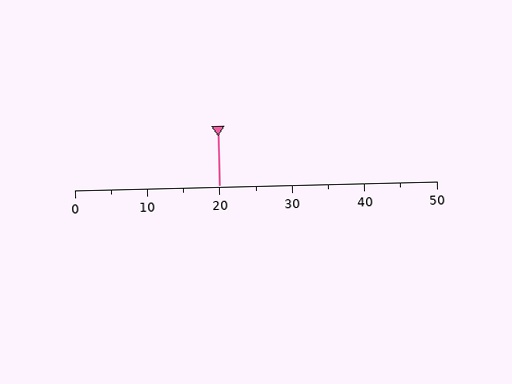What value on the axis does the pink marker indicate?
The marker indicates approximately 20.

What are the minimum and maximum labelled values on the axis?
The axis runs from 0 to 50.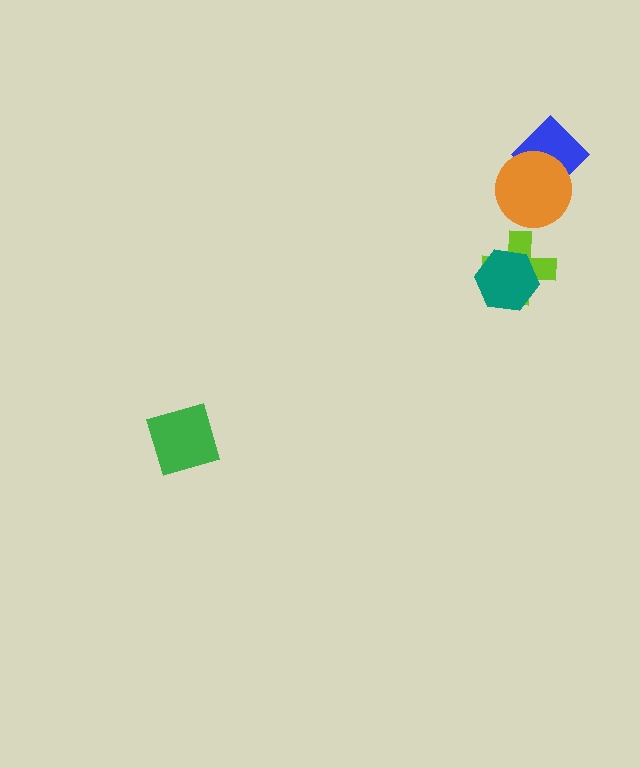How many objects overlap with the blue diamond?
1 object overlaps with the blue diamond.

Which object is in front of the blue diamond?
The orange circle is in front of the blue diamond.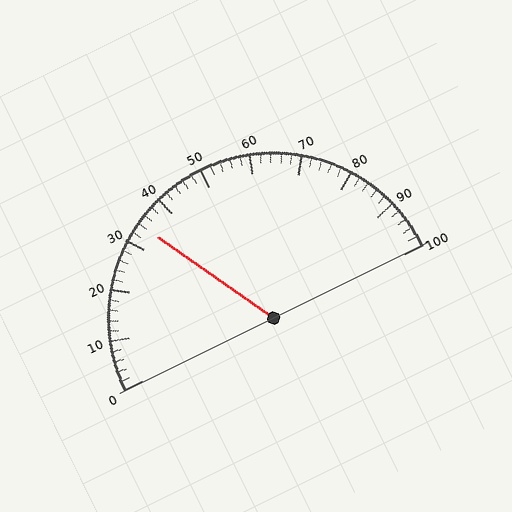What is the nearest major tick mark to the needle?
The nearest major tick mark is 30.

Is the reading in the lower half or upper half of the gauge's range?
The reading is in the lower half of the range (0 to 100).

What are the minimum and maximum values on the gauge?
The gauge ranges from 0 to 100.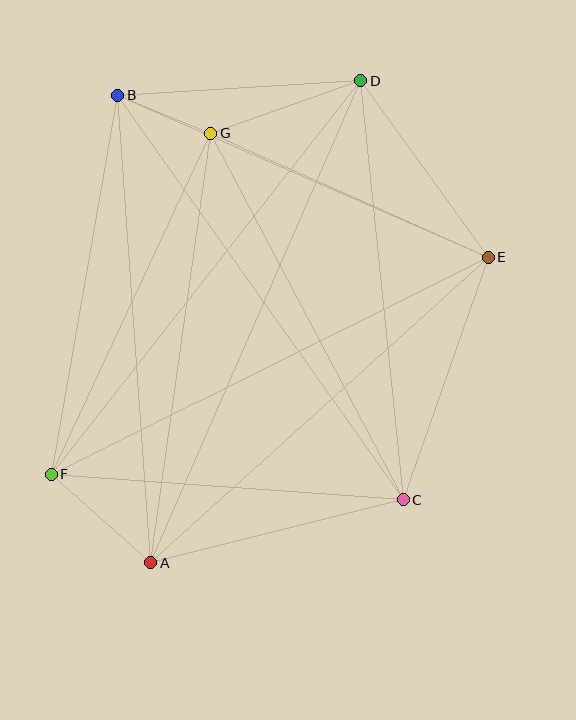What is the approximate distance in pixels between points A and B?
The distance between A and B is approximately 469 pixels.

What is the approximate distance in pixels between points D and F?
The distance between D and F is approximately 501 pixels.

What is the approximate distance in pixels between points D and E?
The distance between D and E is approximately 218 pixels.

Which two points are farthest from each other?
Points A and D are farthest from each other.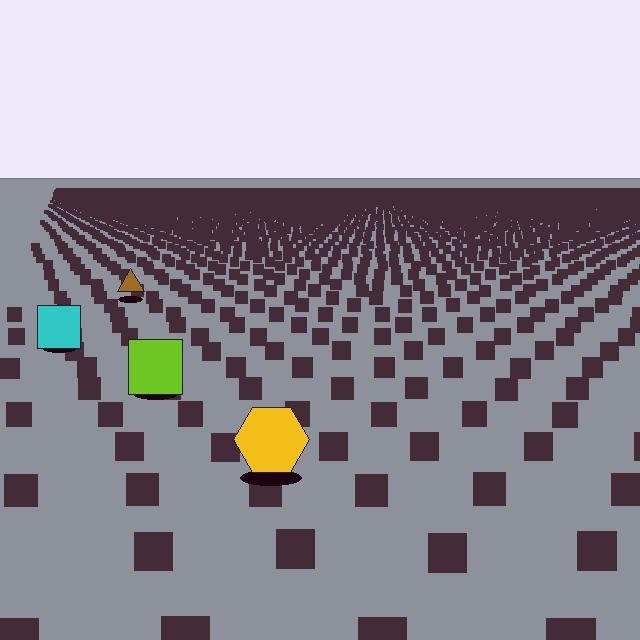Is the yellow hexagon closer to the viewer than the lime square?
Yes. The yellow hexagon is closer — you can tell from the texture gradient: the ground texture is coarser near it.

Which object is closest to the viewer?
The yellow hexagon is closest. The texture marks near it are larger and more spread out.